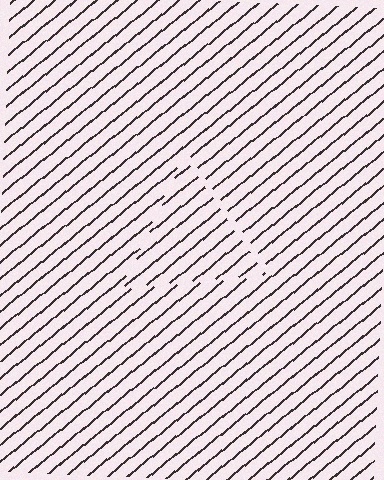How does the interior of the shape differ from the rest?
The interior of the shape contains the same grating, shifted by half a period — the contour is defined by the phase discontinuity where line-ends from the inner and outer gratings abut.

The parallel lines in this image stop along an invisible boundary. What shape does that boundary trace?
An illusory triangle. The interior of the shape contains the same grating, shifted by half a period — the contour is defined by the phase discontinuity where line-ends from the inner and outer gratings abut.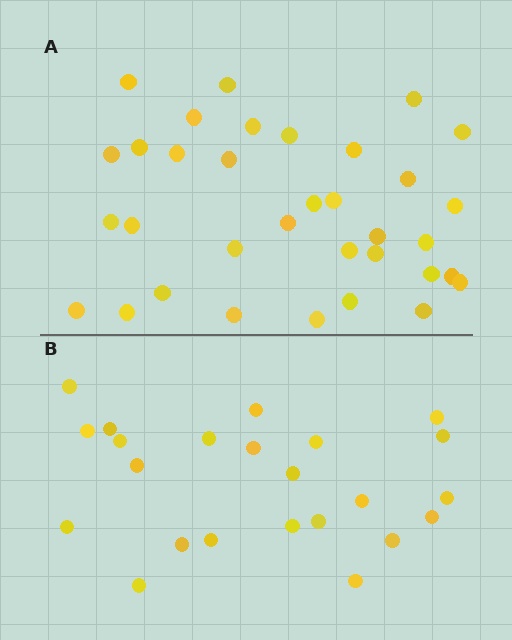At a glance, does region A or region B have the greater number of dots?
Region A (the top region) has more dots.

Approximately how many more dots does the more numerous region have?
Region A has roughly 12 or so more dots than region B.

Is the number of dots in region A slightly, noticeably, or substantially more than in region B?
Region A has substantially more. The ratio is roughly 1.5 to 1.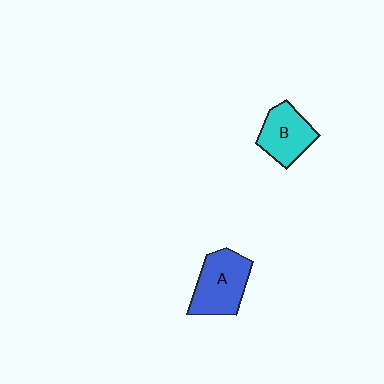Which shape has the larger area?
Shape A (blue).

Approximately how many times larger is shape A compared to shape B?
Approximately 1.2 times.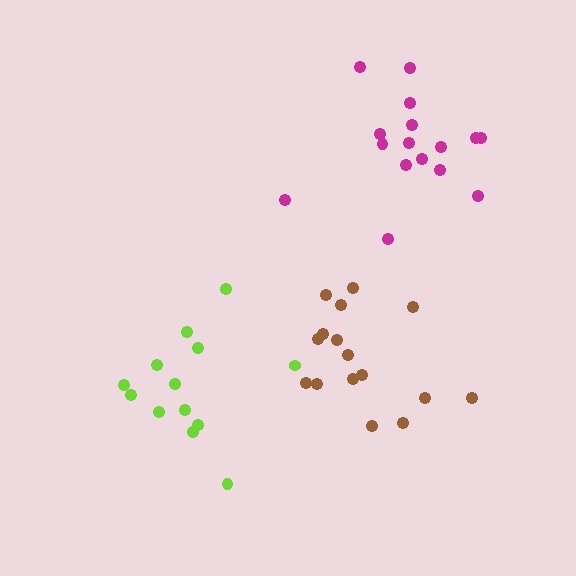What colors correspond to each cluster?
The clusters are colored: lime, brown, magenta.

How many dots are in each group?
Group 1: 13 dots, Group 2: 16 dots, Group 3: 16 dots (45 total).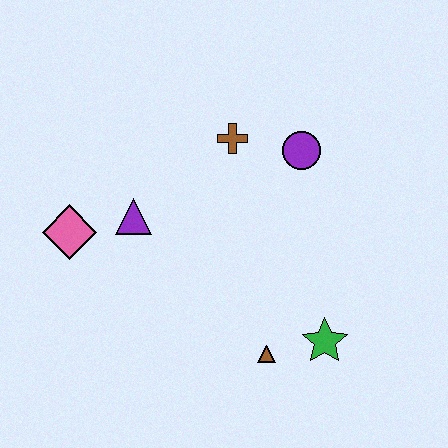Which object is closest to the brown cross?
The purple circle is closest to the brown cross.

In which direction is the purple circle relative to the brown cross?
The purple circle is to the right of the brown cross.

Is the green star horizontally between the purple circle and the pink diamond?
No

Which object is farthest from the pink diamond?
The green star is farthest from the pink diamond.